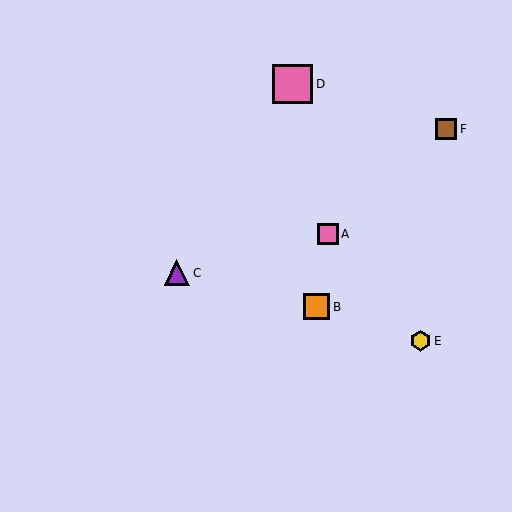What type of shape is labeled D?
Shape D is a pink square.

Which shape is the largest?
The pink square (labeled D) is the largest.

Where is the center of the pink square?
The center of the pink square is at (328, 234).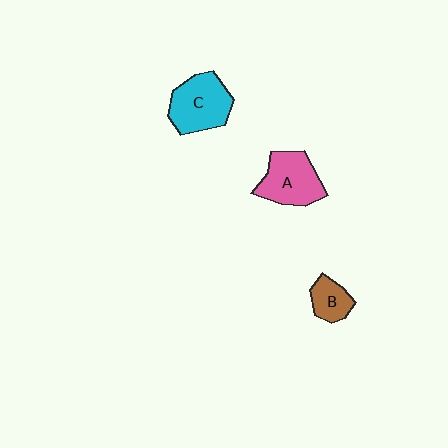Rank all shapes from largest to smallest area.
From largest to smallest: C (cyan), A (pink), B (brown).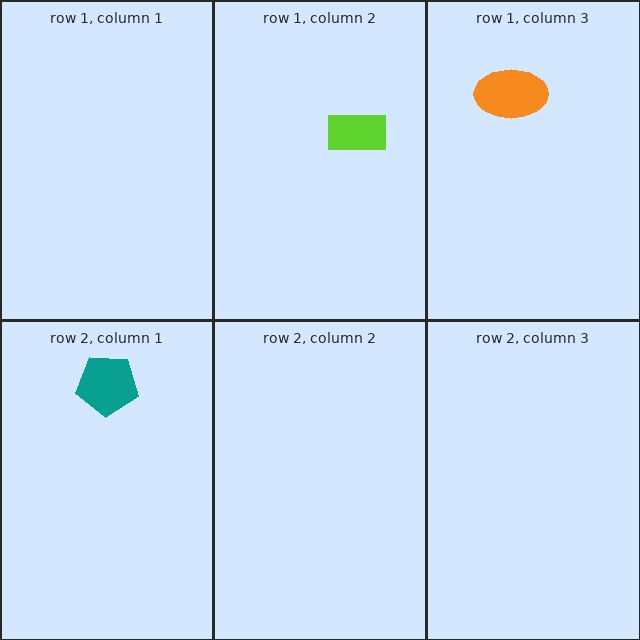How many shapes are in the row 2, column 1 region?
1.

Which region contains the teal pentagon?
The row 2, column 1 region.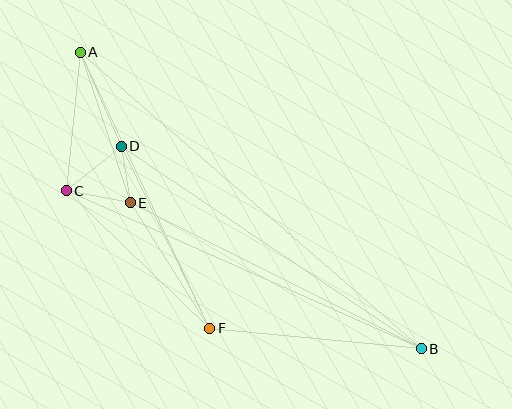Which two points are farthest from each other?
Points A and B are farthest from each other.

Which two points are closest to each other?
Points D and E are closest to each other.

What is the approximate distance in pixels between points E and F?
The distance between E and F is approximately 148 pixels.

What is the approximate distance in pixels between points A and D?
The distance between A and D is approximately 103 pixels.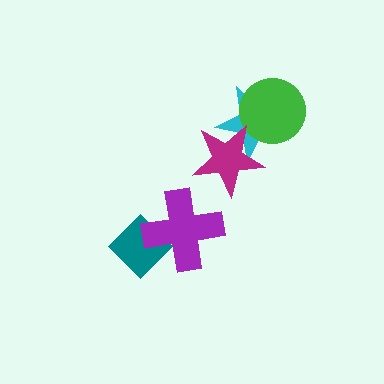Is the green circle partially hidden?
No, no other shape covers it.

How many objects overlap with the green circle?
1 object overlaps with the green circle.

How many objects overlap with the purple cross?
1 object overlaps with the purple cross.